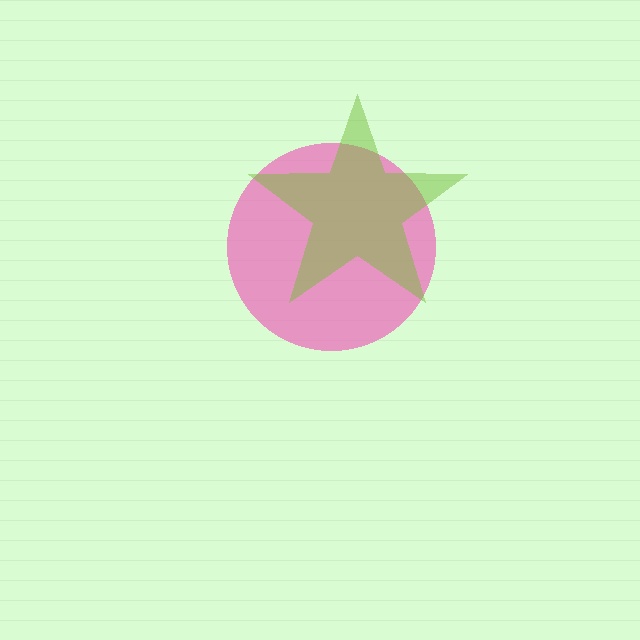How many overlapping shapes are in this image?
There are 2 overlapping shapes in the image.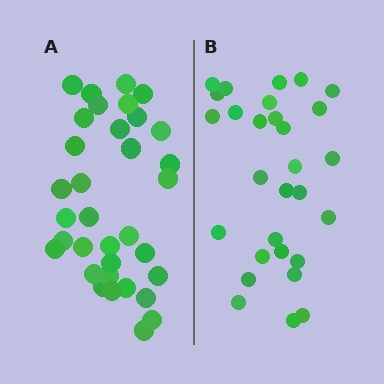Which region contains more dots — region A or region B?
Region A (the left region) has more dots.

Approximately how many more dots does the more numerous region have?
Region A has about 5 more dots than region B.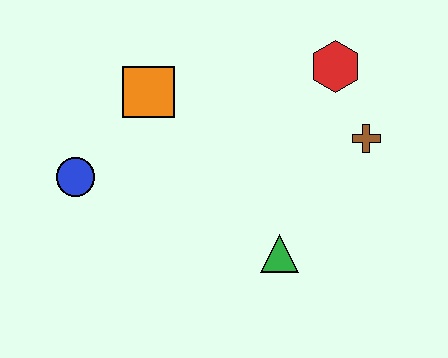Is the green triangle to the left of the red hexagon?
Yes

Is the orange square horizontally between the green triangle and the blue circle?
Yes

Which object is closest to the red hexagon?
The brown cross is closest to the red hexagon.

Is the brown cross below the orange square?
Yes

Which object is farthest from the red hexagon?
The blue circle is farthest from the red hexagon.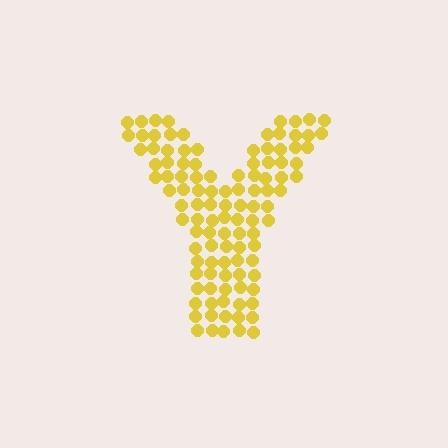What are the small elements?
The small elements are circles.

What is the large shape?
The large shape is the letter Y.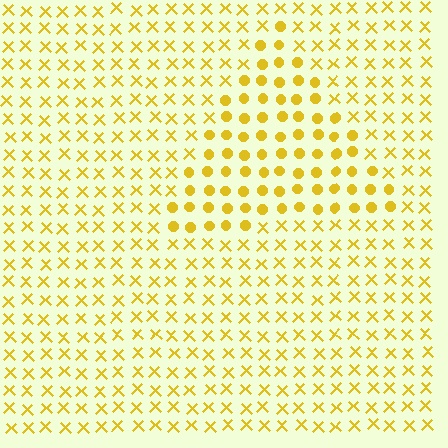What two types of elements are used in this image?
The image uses circles inside the triangle region and X marks outside it.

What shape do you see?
I see a triangle.